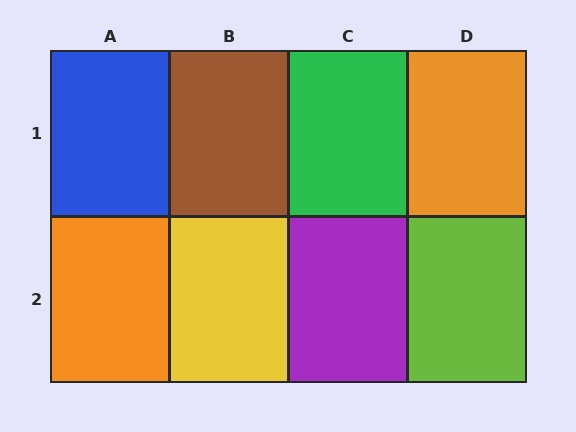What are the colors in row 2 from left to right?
Orange, yellow, purple, lime.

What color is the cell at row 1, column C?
Green.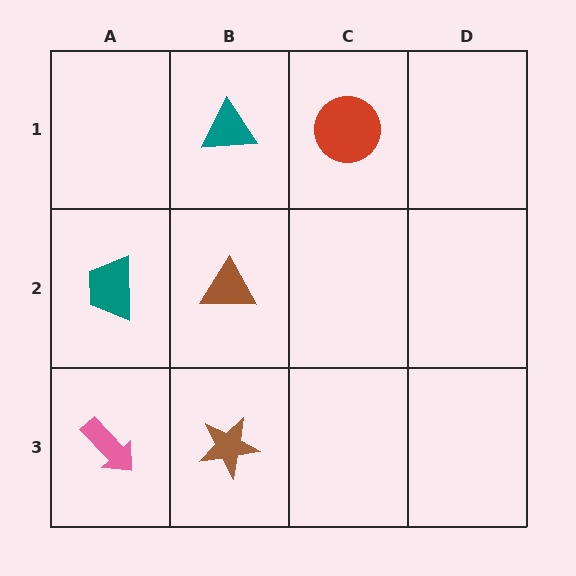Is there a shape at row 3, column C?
No, that cell is empty.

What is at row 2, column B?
A brown triangle.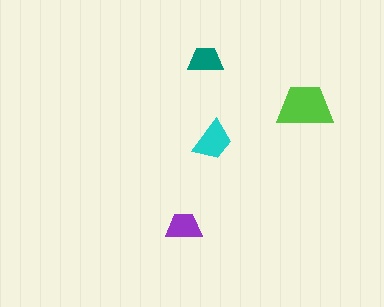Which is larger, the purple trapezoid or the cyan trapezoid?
The cyan one.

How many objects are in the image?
There are 4 objects in the image.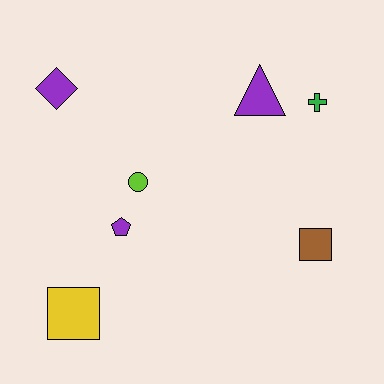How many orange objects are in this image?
There are no orange objects.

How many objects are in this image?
There are 7 objects.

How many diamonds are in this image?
There is 1 diamond.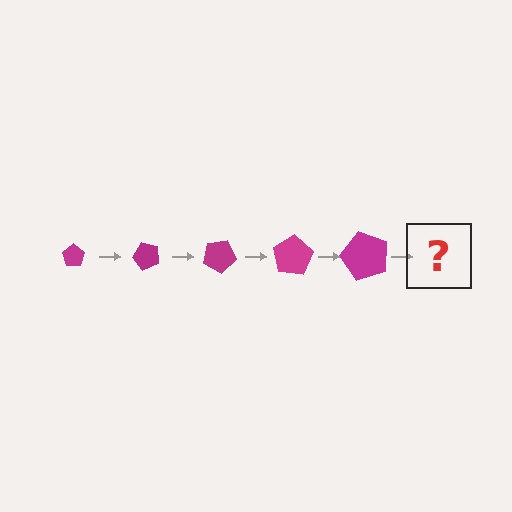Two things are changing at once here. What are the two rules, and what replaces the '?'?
The two rules are that the pentagon grows larger each step and it rotates 50 degrees each step. The '?' should be a pentagon, larger than the previous one and rotated 250 degrees from the start.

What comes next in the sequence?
The next element should be a pentagon, larger than the previous one and rotated 250 degrees from the start.